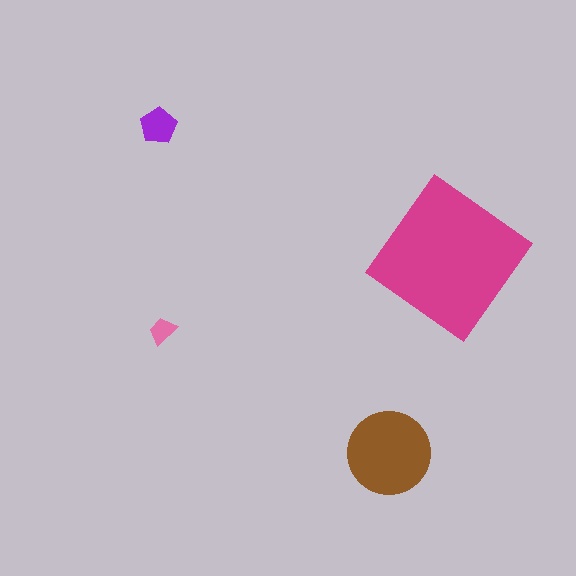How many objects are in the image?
There are 4 objects in the image.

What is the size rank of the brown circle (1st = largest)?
2nd.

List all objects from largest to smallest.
The magenta diamond, the brown circle, the purple pentagon, the pink trapezoid.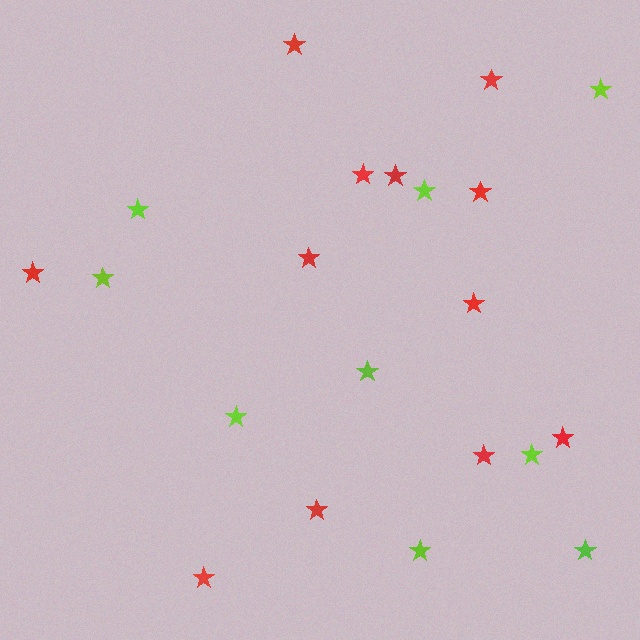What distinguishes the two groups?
There are 2 groups: one group of lime stars (9) and one group of red stars (12).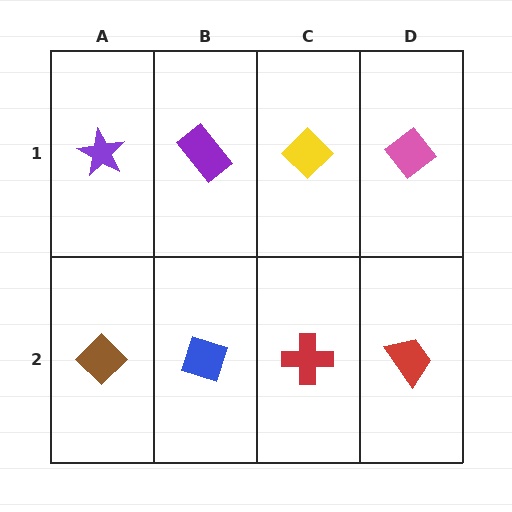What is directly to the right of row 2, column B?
A red cross.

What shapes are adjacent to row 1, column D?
A red trapezoid (row 2, column D), a yellow diamond (row 1, column C).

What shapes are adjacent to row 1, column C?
A red cross (row 2, column C), a purple rectangle (row 1, column B), a pink diamond (row 1, column D).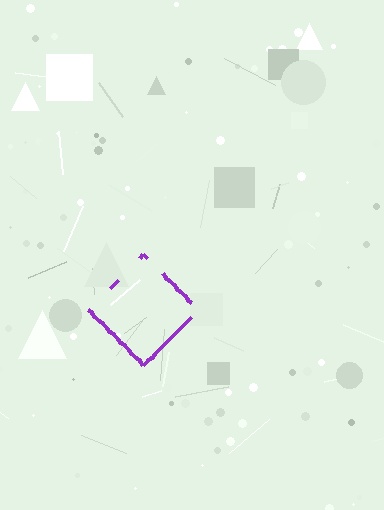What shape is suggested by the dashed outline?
The dashed outline suggests a diamond.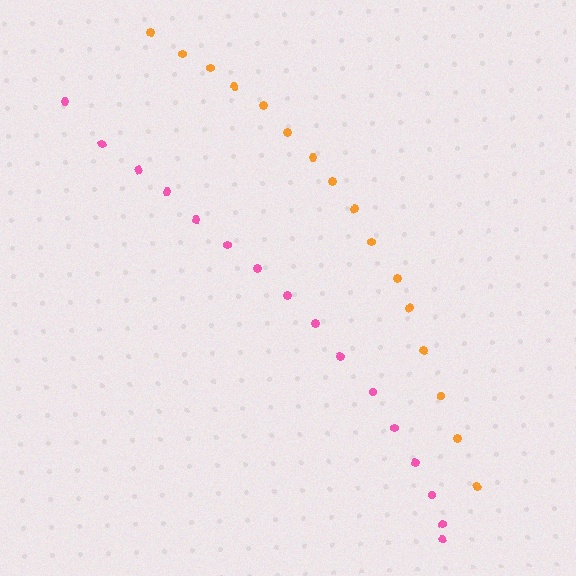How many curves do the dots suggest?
There are 2 distinct paths.